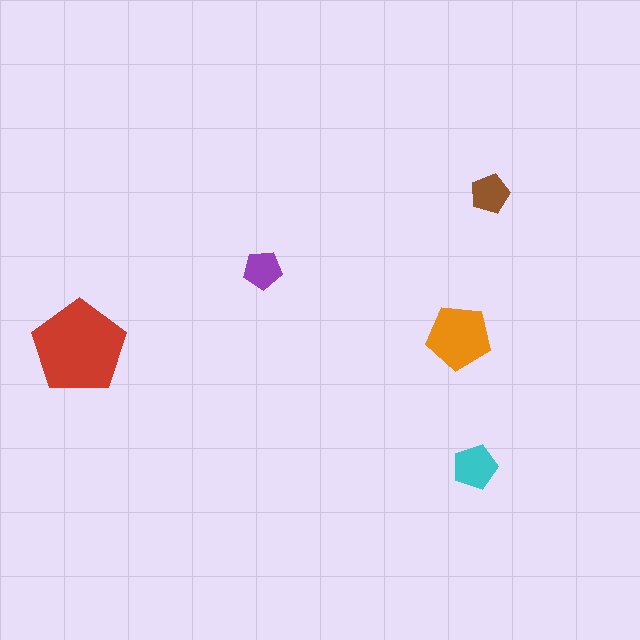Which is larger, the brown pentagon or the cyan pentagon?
The cyan one.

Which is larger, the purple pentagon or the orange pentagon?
The orange one.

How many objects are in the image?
There are 5 objects in the image.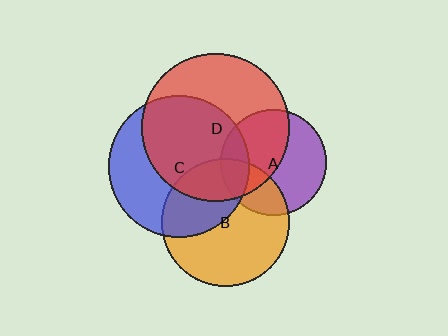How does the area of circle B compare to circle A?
Approximately 1.5 times.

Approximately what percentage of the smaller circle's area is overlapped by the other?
Approximately 25%.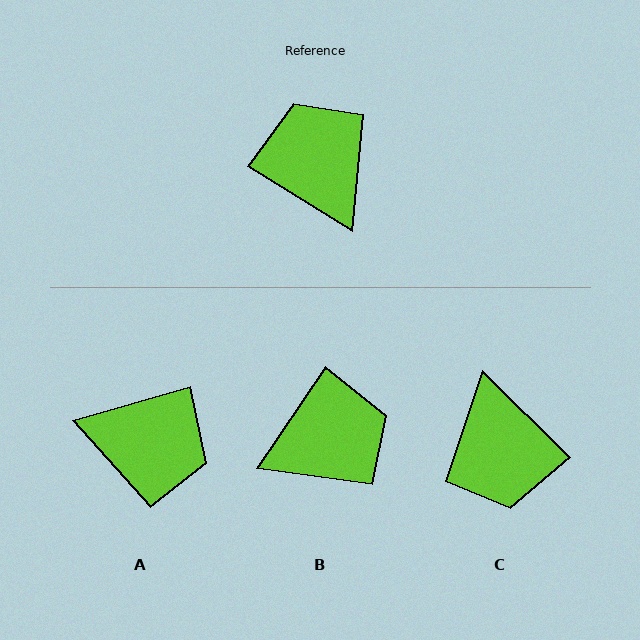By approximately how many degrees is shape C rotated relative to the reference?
Approximately 167 degrees counter-clockwise.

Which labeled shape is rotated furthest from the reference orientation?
C, about 167 degrees away.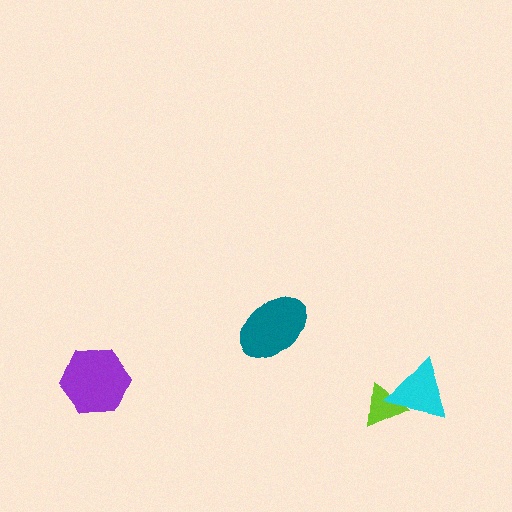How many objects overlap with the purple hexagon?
0 objects overlap with the purple hexagon.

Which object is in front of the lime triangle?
The cyan triangle is in front of the lime triangle.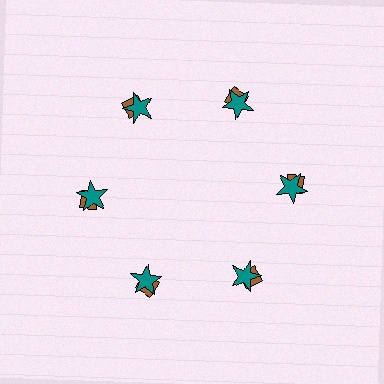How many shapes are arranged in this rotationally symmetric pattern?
There are 12 shapes, arranged in 6 groups of 2.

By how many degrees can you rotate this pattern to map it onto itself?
The pattern maps onto itself every 60 degrees of rotation.